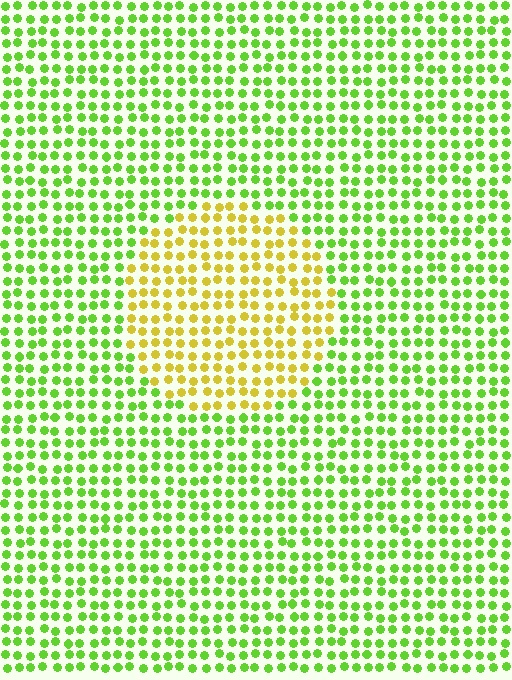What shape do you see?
I see a circle.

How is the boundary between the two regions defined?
The boundary is defined purely by a slight shift in hue (about 48 degrees). Spacing, size, and orientation are identical on both sides.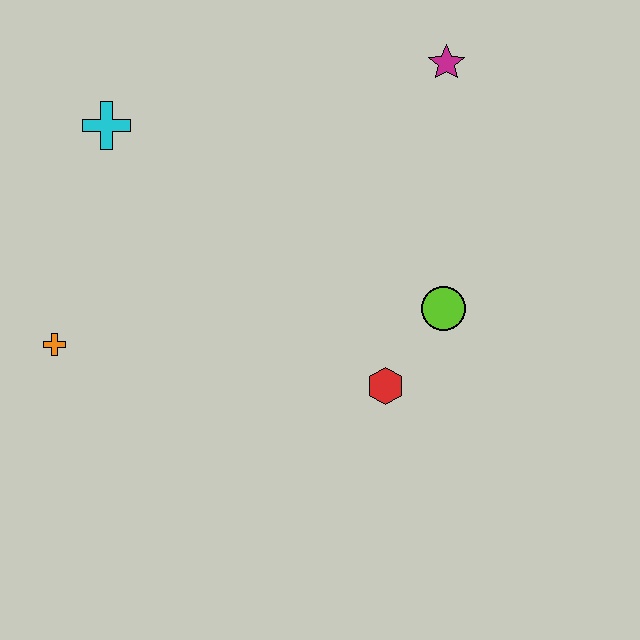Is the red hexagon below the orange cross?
Yes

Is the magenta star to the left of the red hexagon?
No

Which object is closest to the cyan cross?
The orange cross is closest to the cyan cross.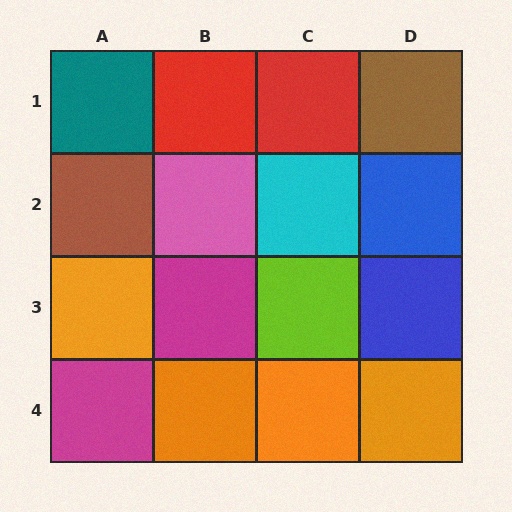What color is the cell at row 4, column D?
Orange.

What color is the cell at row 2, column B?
Pink.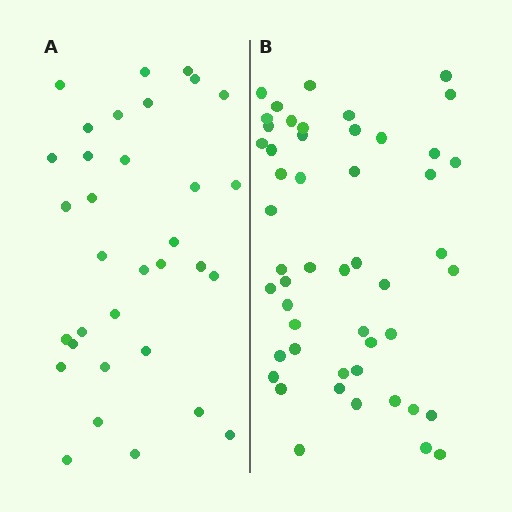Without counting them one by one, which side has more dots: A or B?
Region B (the right region) has more dots.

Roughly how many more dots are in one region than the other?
Region B has approximately 15 more dots than region A.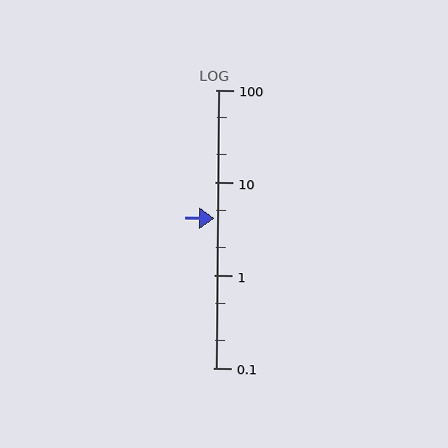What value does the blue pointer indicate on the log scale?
The pointer indicates approximately 4.1.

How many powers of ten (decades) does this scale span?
The scale spans 3 decades, from 0.1 to 100.